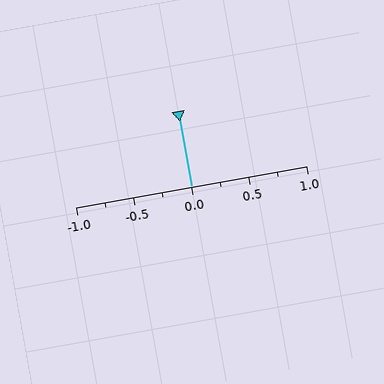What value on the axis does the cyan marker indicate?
The marker indicates approximately 0.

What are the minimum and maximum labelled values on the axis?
The axis runs from -1.0 to 1.0.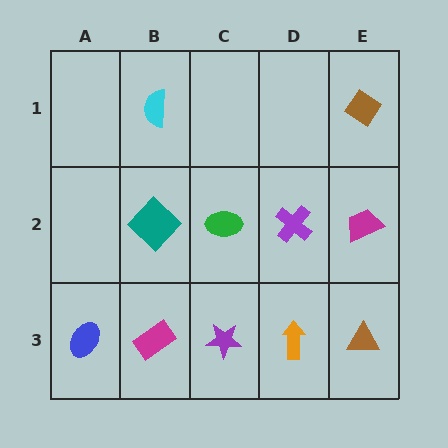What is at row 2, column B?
A teal diamond.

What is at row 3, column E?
A brown triangle.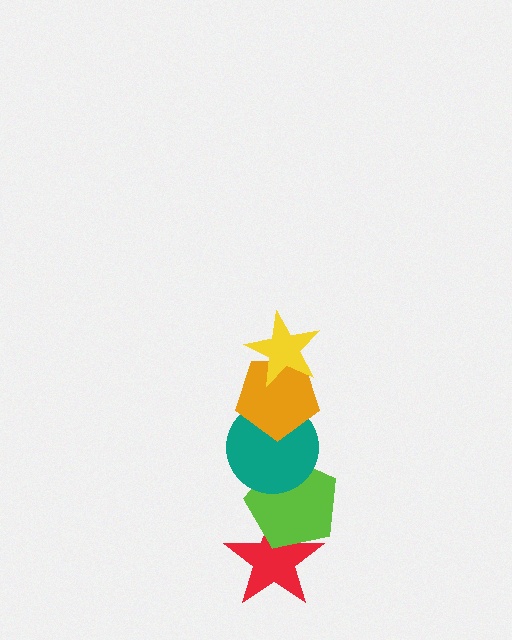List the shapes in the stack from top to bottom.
From top to bottom: the yellow star, the orange pentagon, the teal circle, the lime pentagon, the red star.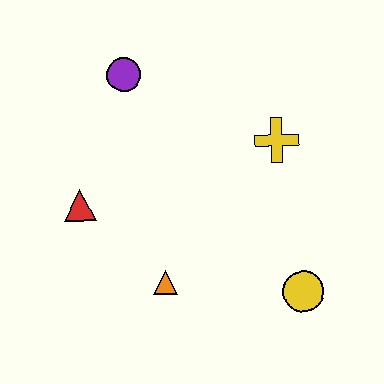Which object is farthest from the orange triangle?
The purple circle is farthest from the orange triangle.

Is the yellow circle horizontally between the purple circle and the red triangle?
No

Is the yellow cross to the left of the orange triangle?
No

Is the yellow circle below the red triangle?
Yes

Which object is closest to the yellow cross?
The yellow circle is closest to the yellow cross.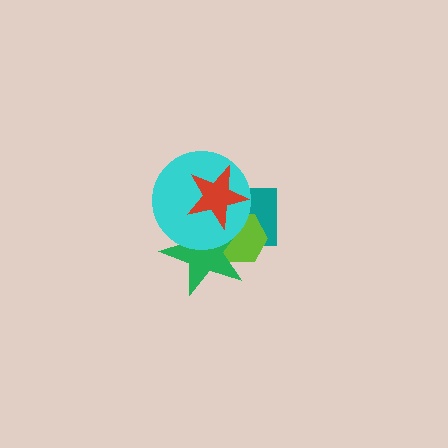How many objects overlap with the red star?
4 objects overlap with the red star.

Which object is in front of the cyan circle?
The red star is in front of the cyan circle.